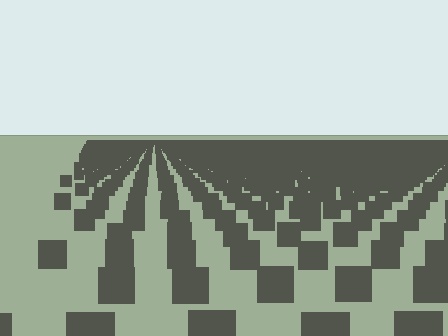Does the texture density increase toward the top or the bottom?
Density increases toward the top.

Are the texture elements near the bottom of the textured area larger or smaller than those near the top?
Larger. Near the bottom, elements are closer to the viewer and appear at a bigger on-screen size.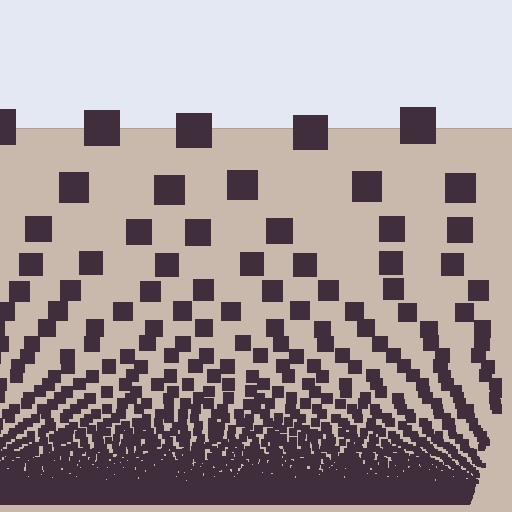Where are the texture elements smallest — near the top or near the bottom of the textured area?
Near the bottom.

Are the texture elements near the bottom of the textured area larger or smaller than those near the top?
Smaller. The gradient is inverted — elements near the bottom are smaller and denser.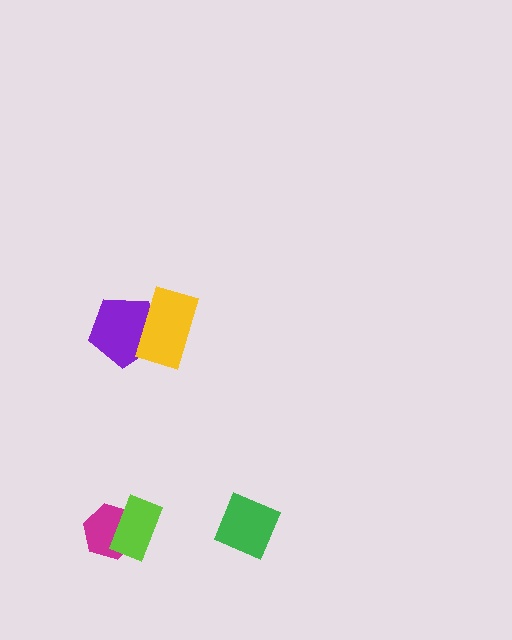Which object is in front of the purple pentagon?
The yellow rectangle is in front of the purple pentagon.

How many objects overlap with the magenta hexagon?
1 object overlaps with the magenta hexagon.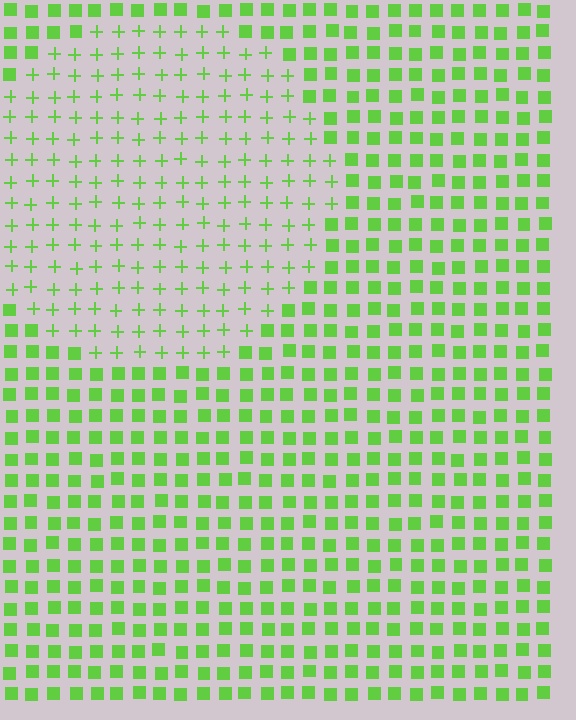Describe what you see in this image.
The image is filled with small lime elements arranged in a uniform grid. A circle-shaped region contains plus signs, while the surrounding area contains squares. The boundary is defined purely by the change in element shape.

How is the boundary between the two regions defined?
The boundary is defined by a change in element shape: plus signs inside vs. squares outside. All elements share the same color and spacing.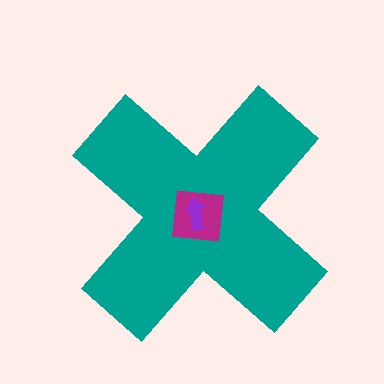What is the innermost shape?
The purple arrow.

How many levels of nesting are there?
3.